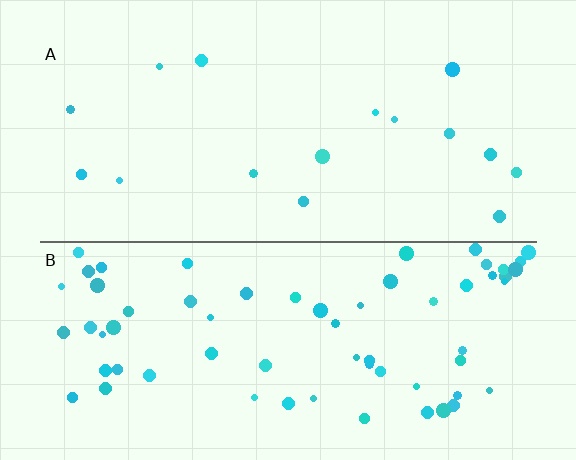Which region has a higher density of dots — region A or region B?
B (the bottom).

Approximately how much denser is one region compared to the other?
Approximately 4.1× — region B over region A.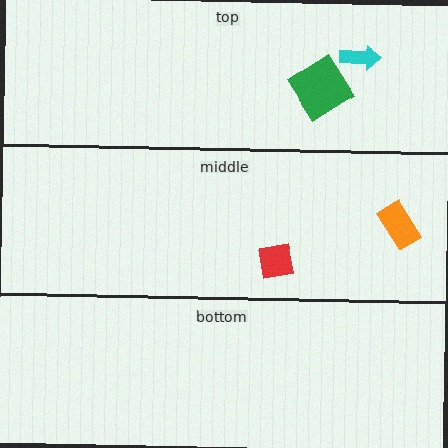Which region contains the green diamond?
The top region.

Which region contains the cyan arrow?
The top region.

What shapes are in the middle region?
The red square, the orange rectangle.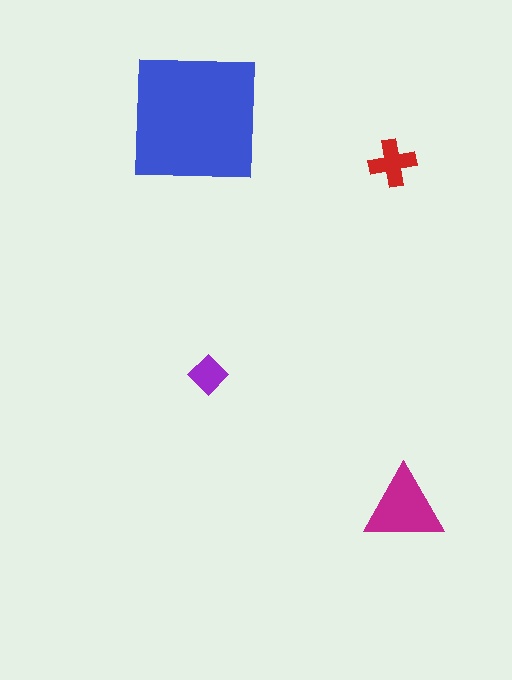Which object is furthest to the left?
The blue square is leftmost.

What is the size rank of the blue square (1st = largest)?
1st.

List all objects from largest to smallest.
The blue square, the magenta triangle, the red cross, the purple diamond.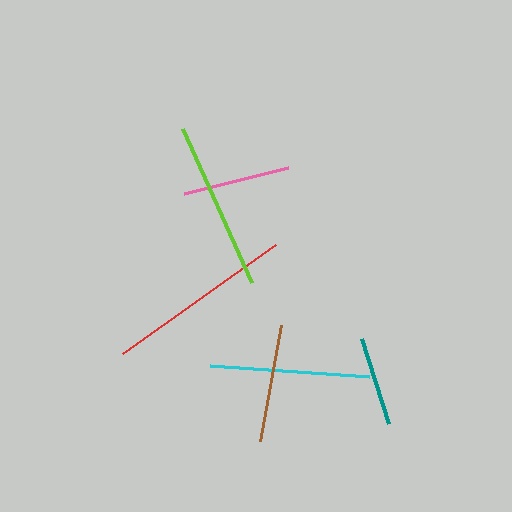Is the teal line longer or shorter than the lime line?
The lime line is longer than the teal line.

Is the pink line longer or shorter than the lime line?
The lime line is longer than the pink line.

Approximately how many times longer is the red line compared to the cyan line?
The red line is approximately 1.2 times the length of the cyan line.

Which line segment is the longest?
The red line is the longest at approximately 188 pixels.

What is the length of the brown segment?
The brown segment is approximately 118 pixels long.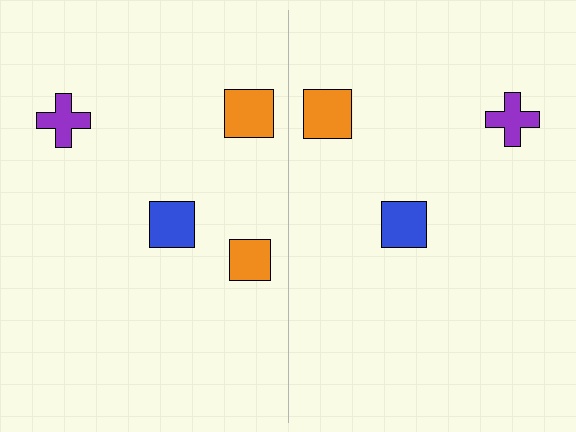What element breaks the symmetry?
A orange square is missing from the right side.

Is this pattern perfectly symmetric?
No, the pattern is not perfectly symmetric. A orange square is missing from the right side.